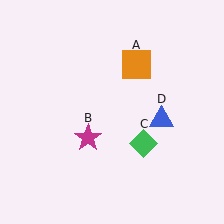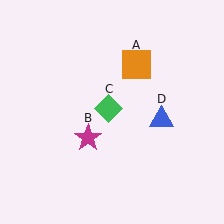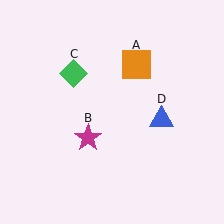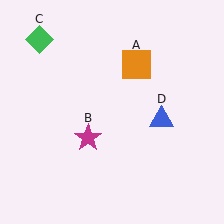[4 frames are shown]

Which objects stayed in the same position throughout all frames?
Orange square (object A) and magenta star (object B) and blue triangle (object D) remained stationary.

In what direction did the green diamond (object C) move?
The green diamond (object C) moved up and to the left.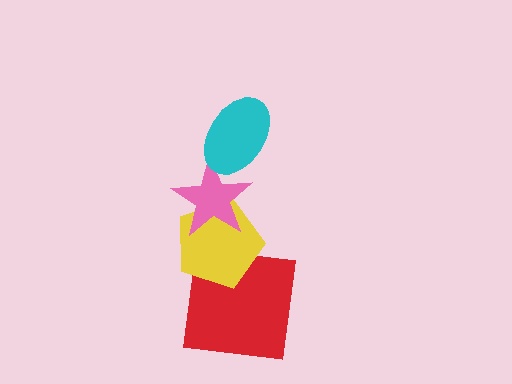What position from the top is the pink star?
The pink star is 2nd from the top.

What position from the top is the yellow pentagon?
The yellow pentagon is 3rd from the top.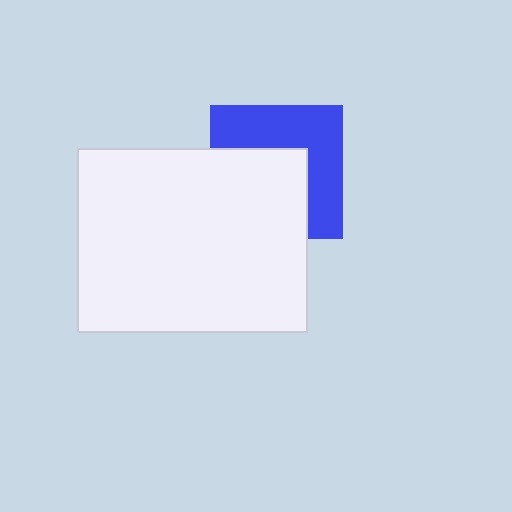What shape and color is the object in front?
The object in front is a white rectangle.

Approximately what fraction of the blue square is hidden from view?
Roughly 50% of the blue square is hidden behind the white rectangle.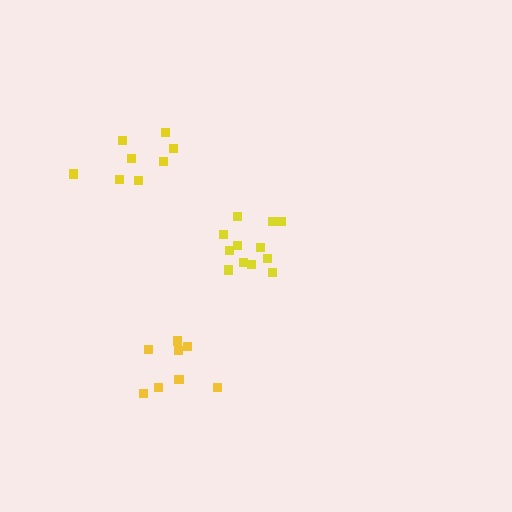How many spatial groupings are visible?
There are 3 spatial groupings.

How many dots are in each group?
Group 1: 12 dots, Group 2: 8 dots, Group 3: 8 dots (28 total).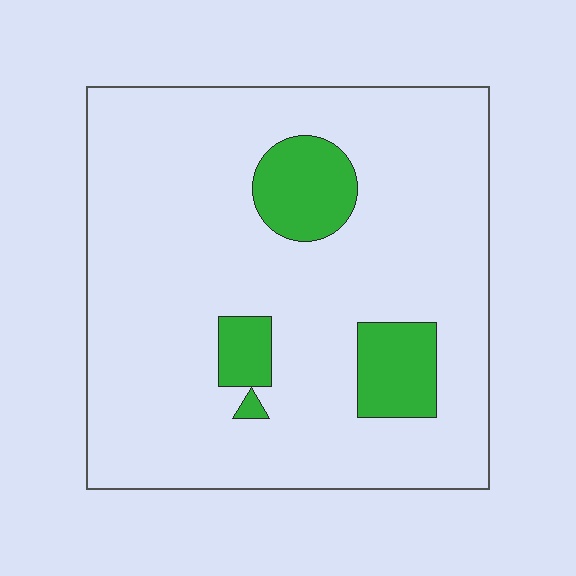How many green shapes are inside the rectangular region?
4.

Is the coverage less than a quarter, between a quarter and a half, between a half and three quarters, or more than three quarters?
Less than a quarter.